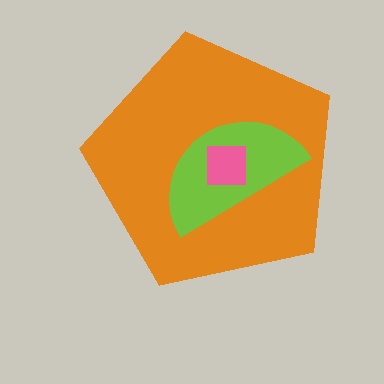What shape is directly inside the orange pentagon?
The lime semicircle.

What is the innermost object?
The pink square.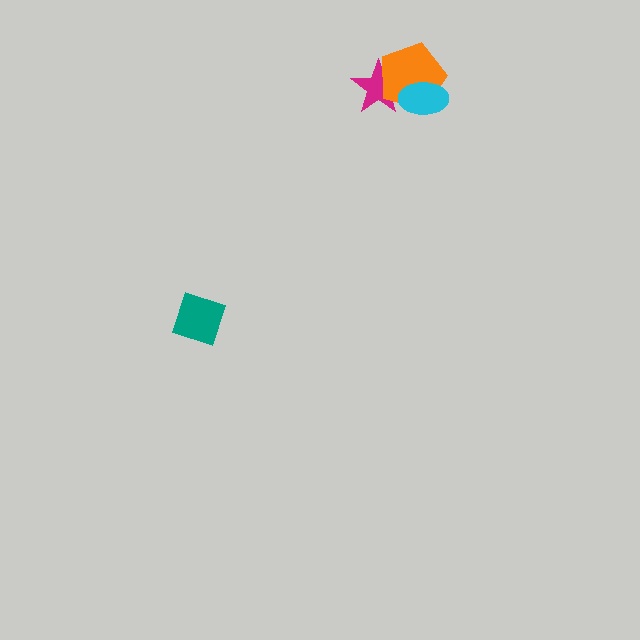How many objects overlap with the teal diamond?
0 objects overlap with the teal diamond.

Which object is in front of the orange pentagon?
The cyan ellipse is in front of the orange pentagon.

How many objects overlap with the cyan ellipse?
2 objects overlap with the cyan ellipse.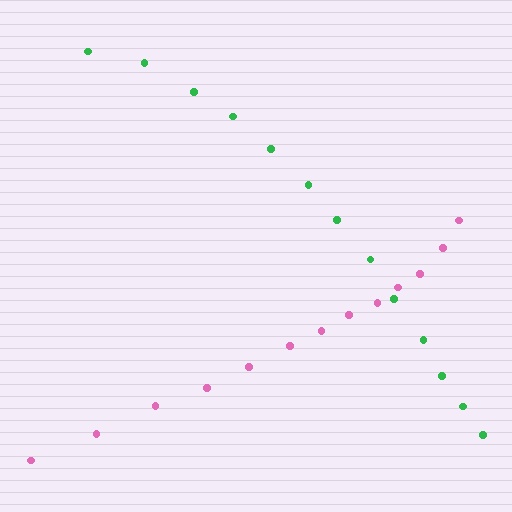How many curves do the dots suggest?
There are 2 distinct paths.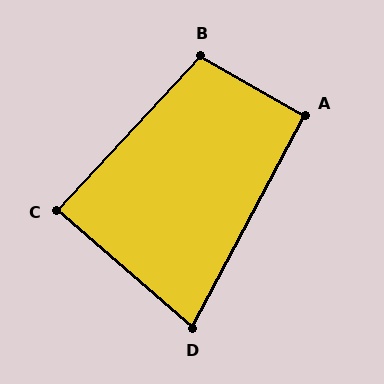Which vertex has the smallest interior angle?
D, at approximately 77 degrees.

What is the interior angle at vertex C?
Approximately 88 degrees (approximately right).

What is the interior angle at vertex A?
Approximately 92 degrees (approximately right).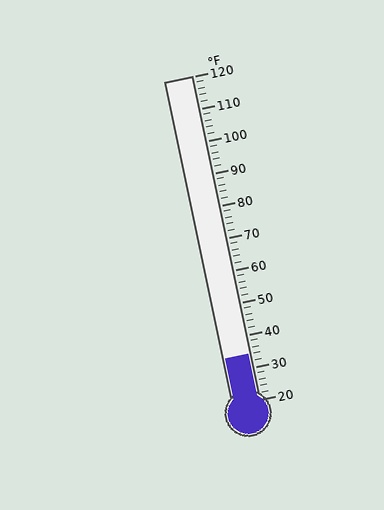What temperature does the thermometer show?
The thermometer shows approximately 34°F.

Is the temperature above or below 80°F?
The temperature is below 80°F.